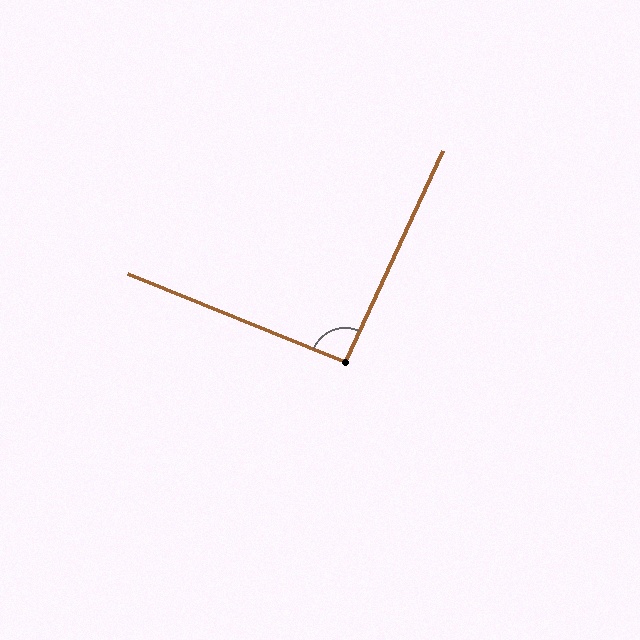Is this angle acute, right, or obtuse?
It is approximately a right angle.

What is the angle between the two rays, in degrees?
Approximately 93 degrees.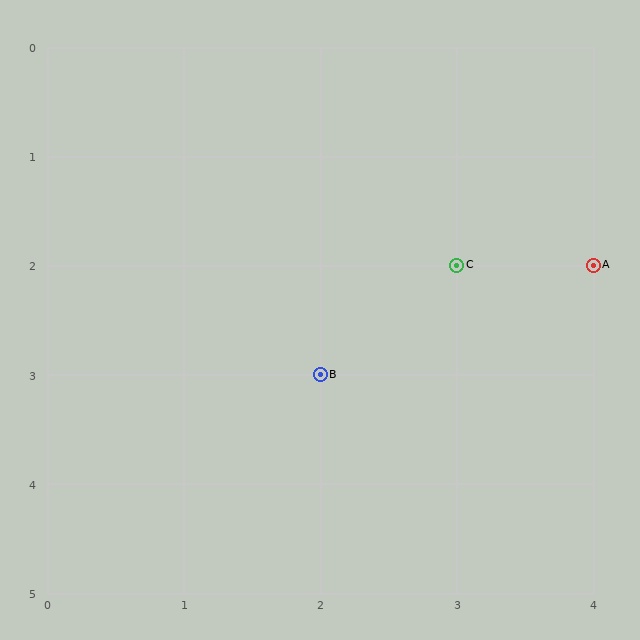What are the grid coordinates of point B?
Point B is at grid coordinates (2, 3).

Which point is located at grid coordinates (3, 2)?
Point C is at (3, 2).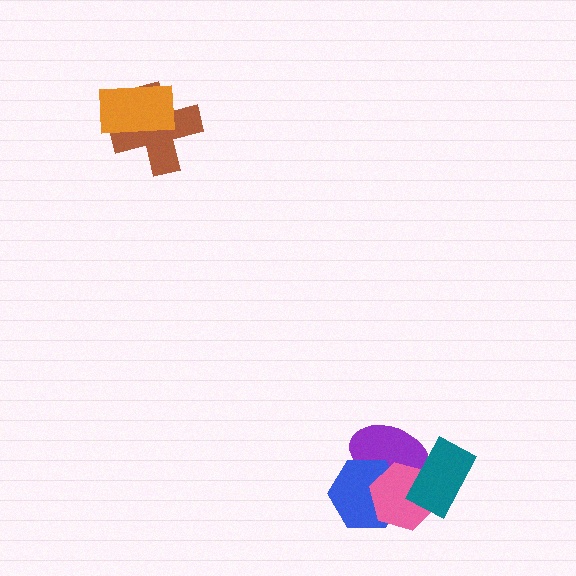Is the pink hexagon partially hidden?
Yes, it is partially covered by another shape.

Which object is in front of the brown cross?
The orange rectangle is in front of the brown cross.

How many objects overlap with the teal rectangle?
2 objects overlap with the teal rectangle.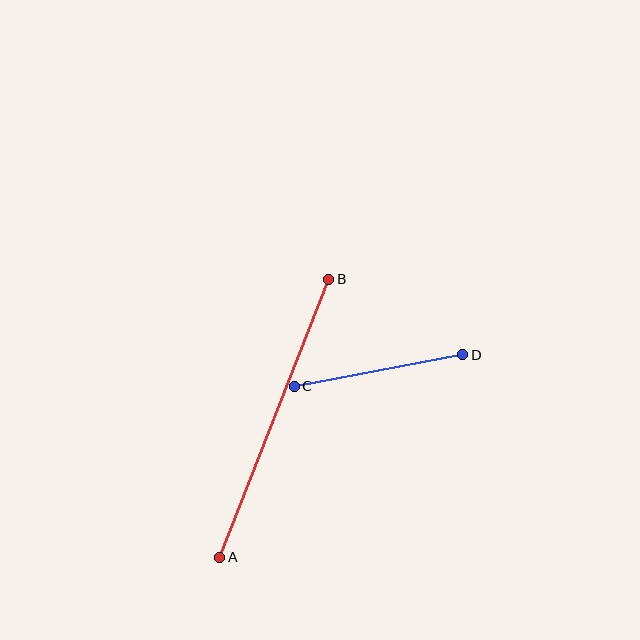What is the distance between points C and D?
The distance is approximately 171 pixels.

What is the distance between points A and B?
The distance is approximately 299 pixels.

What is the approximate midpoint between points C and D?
The midpoint is at approximately (379, 371) pixels.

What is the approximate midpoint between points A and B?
The midpoint is at approximately (274, 418) pixels.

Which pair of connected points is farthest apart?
Points A and B are farthest apart.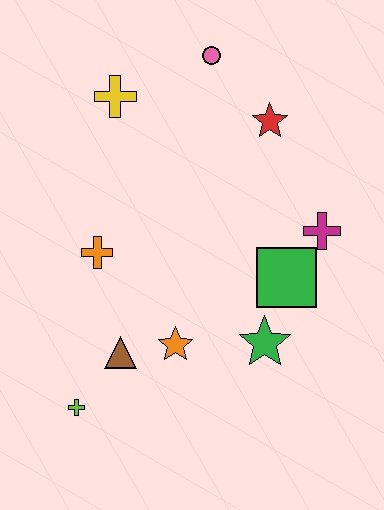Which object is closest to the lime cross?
The brown triangle is closest to the lime cross.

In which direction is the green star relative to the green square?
The green star is below the green square.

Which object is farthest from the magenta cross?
The lime cross is farthest from the magenta cross.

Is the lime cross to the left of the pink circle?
Yes